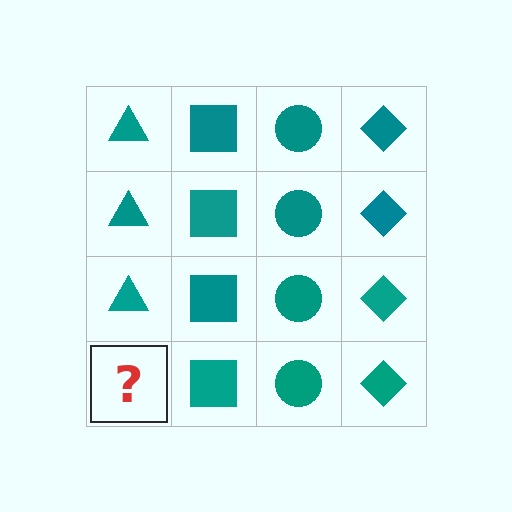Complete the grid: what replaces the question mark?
The question mark should be replaced with a teal triangle.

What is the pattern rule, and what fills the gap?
The rule is that each column has a consistent shape. The gap should be filled with a teal triangle.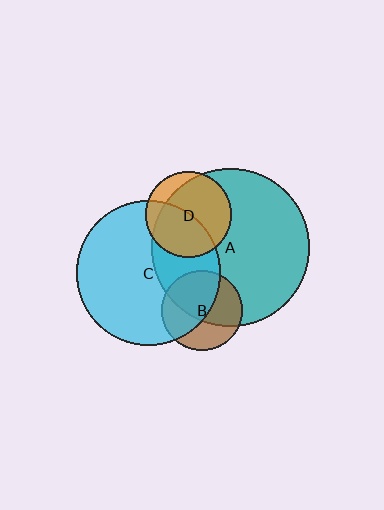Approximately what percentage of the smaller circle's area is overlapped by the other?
Approximately 35%.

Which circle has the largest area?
Circle A (teal).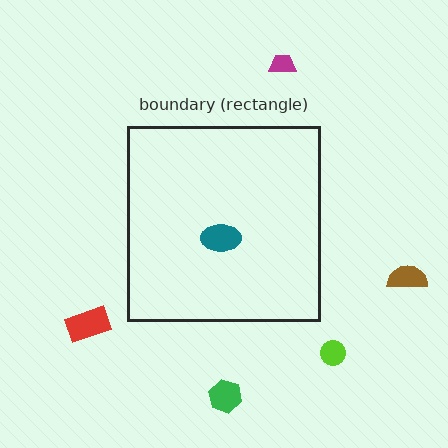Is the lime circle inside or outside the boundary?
Outside.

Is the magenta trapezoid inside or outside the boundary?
Outside.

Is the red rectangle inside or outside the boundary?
Outside.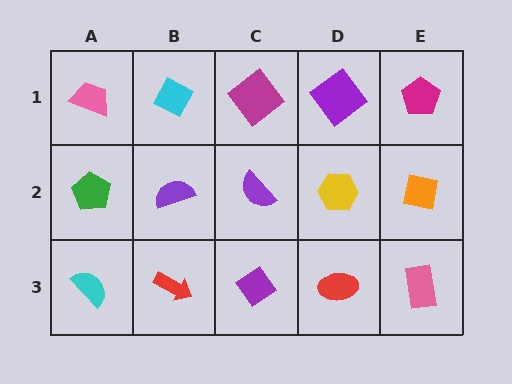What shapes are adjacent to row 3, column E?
An orange square (row 2, column E), a red ellipse (row 3, column D).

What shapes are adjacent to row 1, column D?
A yellow hexagon (row 2, column D), a magenta diamond (row 1, column C), a magenta pentagon (row 1, column E).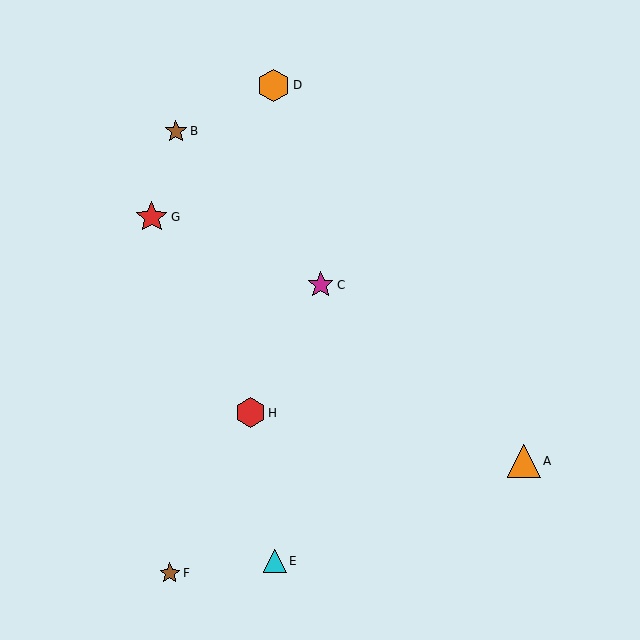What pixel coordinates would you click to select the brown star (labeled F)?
Click at (170, 573) to select the brown star F.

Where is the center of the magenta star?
The center of the magenta star is at (321, 285).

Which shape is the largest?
The orange triangle (labeled A) is the largest.